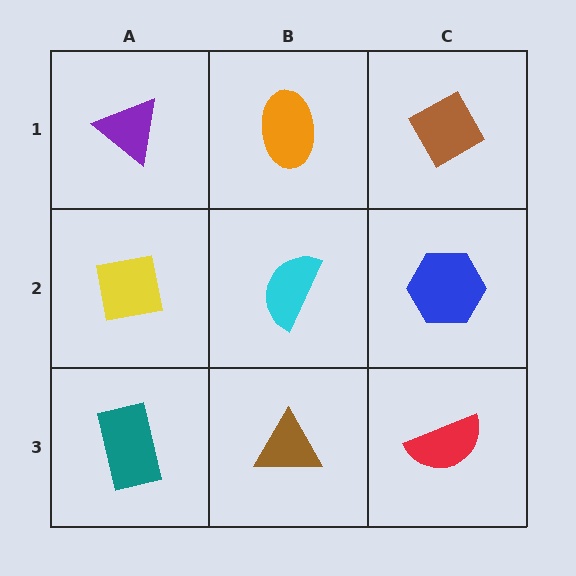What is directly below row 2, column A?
A teal rectangle.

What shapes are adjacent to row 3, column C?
A blue hexagon (row 2, column C), a brown triangle (row 3, column B).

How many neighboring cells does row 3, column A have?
2.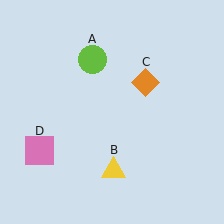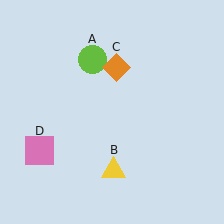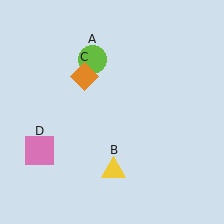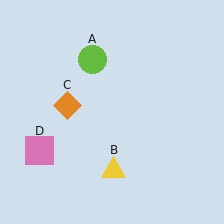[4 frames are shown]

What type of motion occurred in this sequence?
The orange diamond (object C) rotated counterclockwise around the center of the scene.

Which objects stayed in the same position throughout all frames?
Lime circle (object A) and yellow triangle (object B) and pink square (object D) remained stationary.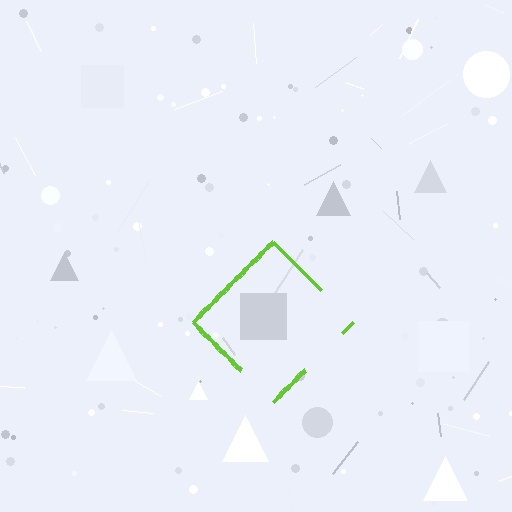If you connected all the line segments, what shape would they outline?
They would outline a diamond.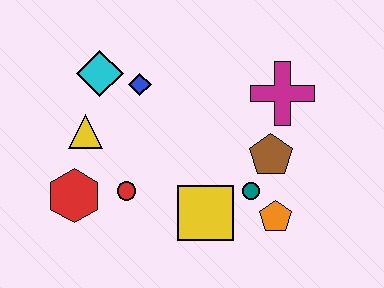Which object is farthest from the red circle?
The magenta cross is farthest from the red circle.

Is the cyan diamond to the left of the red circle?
Yes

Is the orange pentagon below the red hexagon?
Yes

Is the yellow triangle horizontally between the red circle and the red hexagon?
Yes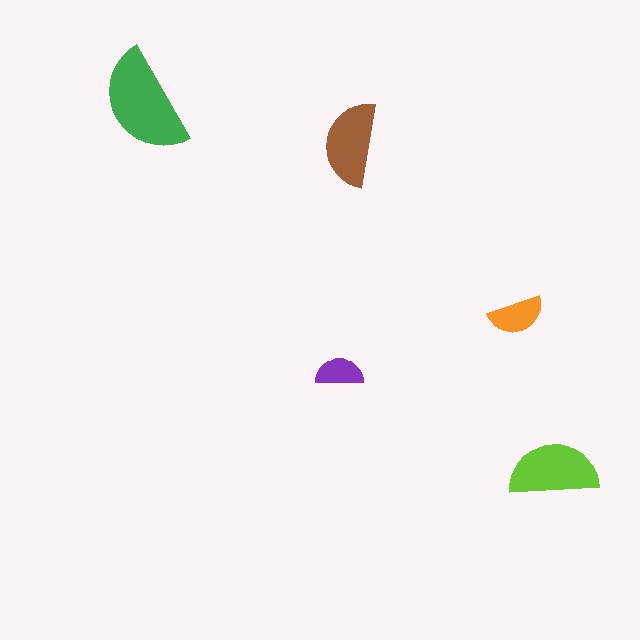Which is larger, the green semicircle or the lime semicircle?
The green one.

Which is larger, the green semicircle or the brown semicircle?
The green one.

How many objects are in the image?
There are 5 objects in the image.